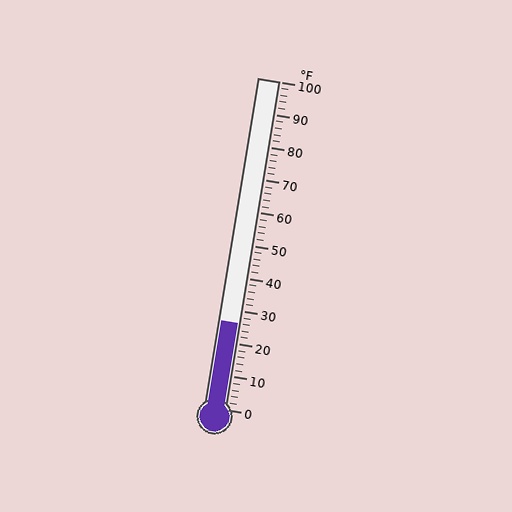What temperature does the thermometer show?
The thermometer shows approximately 26°F.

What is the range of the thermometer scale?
The thermometer scale ranges from 0°F to 100°F.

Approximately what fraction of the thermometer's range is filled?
The thermometer is filled to approximately 25% of its range.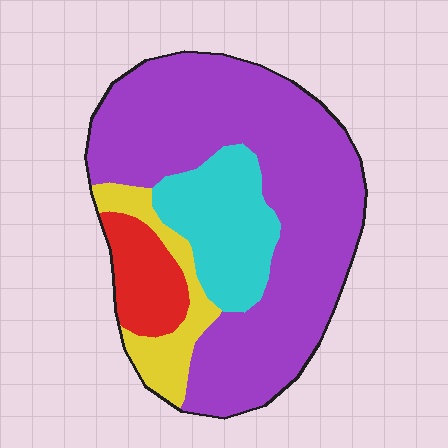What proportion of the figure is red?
Red takes up about one tenth (1/10) of the figure.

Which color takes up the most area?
Purple, at roughly 65%.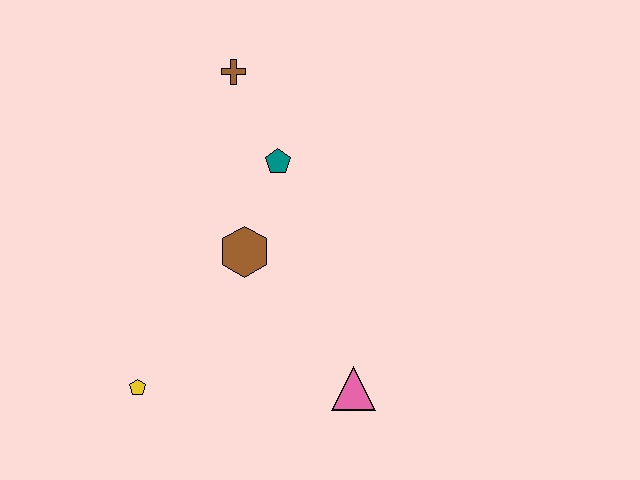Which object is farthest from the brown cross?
The pink triangle is farthest from the brown cross.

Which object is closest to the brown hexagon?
The teal pentagon is closest to the brown hexagon.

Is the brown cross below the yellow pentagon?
No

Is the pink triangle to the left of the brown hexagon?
No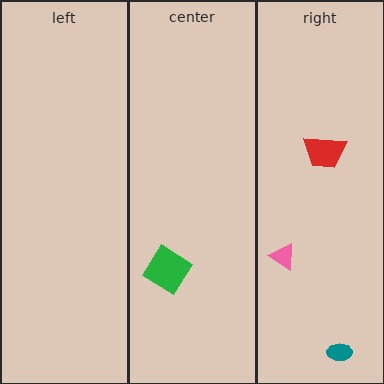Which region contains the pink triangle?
The right region.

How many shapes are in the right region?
3.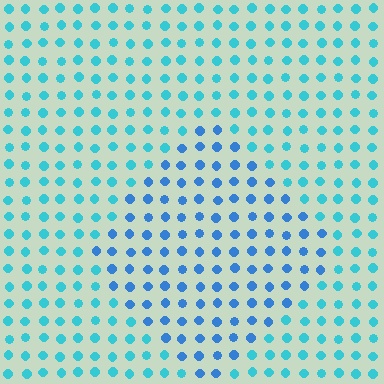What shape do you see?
I see a diamond.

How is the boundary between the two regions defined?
The boundary is defined purely by a slight shift in hue (about 28 degrees). Spacing, size, and orientation are identical on both sides.